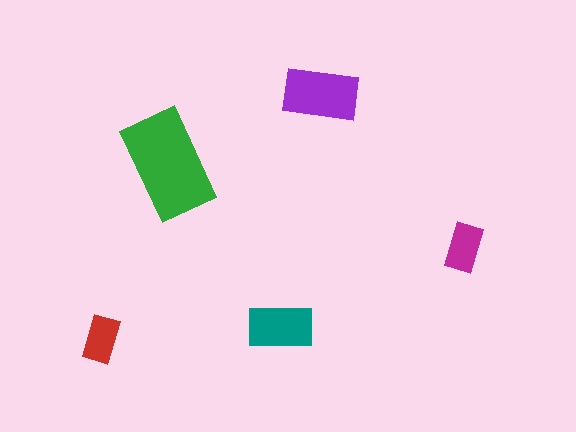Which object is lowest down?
The red rectangle is bottommost.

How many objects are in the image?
There are 5 objects in the image.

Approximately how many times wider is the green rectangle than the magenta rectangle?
About 2 times wider.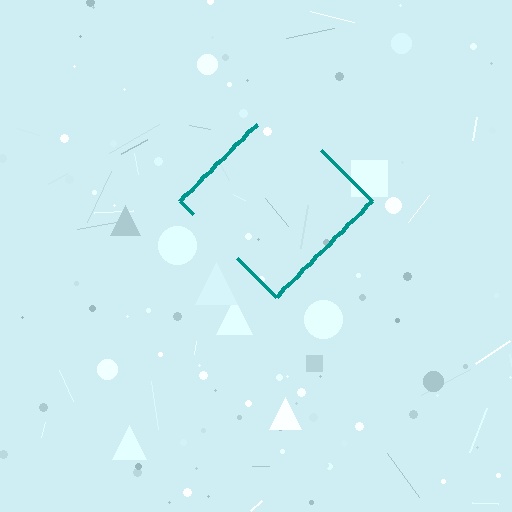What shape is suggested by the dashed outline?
The dashed outline suggests a diamond.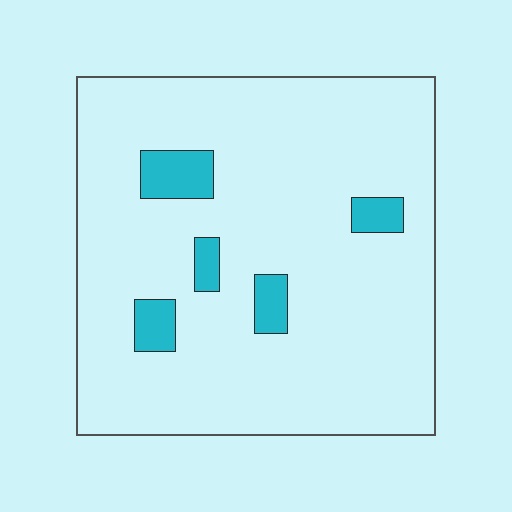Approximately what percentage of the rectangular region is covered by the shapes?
Approximately 10%.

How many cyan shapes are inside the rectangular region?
5.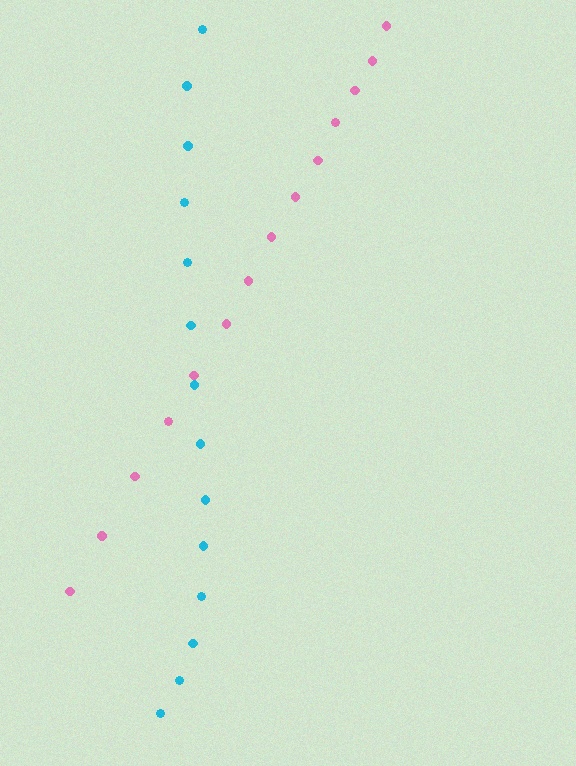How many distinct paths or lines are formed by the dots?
There are 2 distinct paths.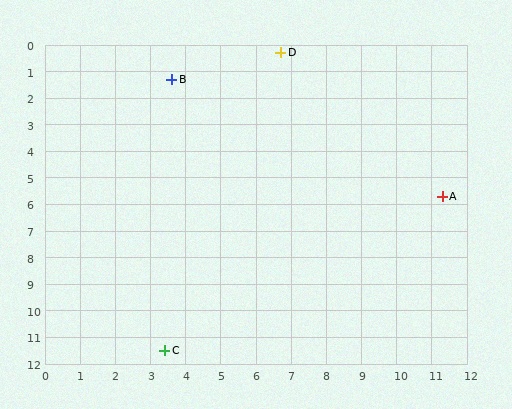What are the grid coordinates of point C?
Point C is at approximately (3.4, 11.5).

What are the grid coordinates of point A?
Point A is at approximately (11.3, 5.7).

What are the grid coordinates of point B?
Point B is at approximately (3.6, 1.3).